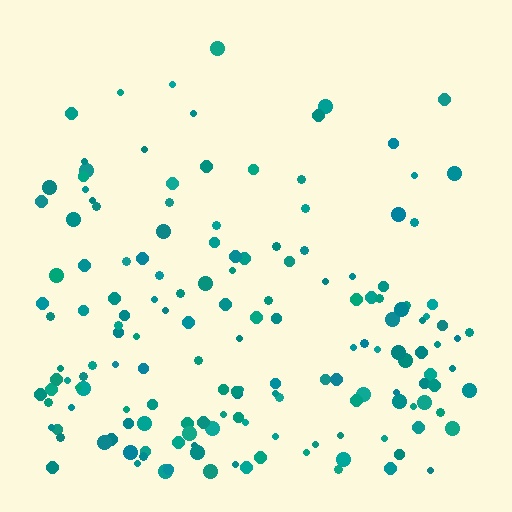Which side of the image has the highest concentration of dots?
The bottom.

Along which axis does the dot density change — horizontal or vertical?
Vertical.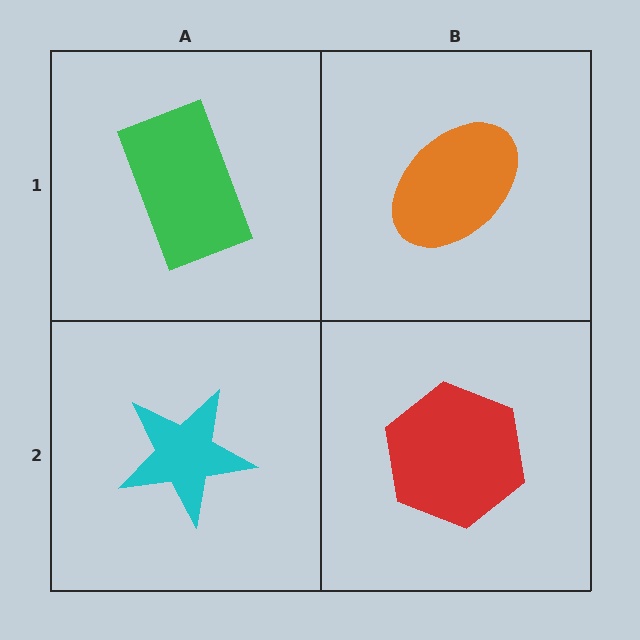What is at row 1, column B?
An orange ellipse.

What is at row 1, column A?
A green rectangle.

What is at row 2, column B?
A red hexagon.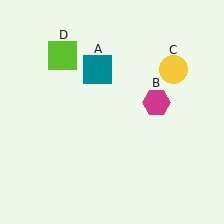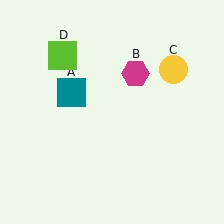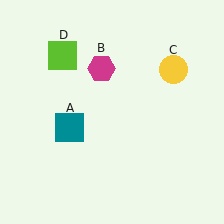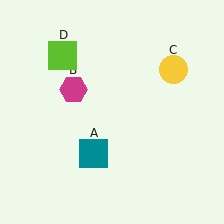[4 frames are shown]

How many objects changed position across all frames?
2 objects changed position: teal square (object A), magenta hexagon (object B).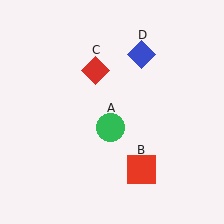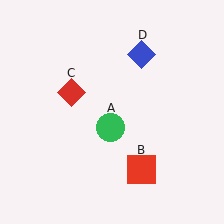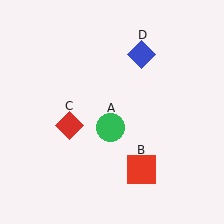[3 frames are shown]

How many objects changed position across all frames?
1 object changed position: red diamond (object C).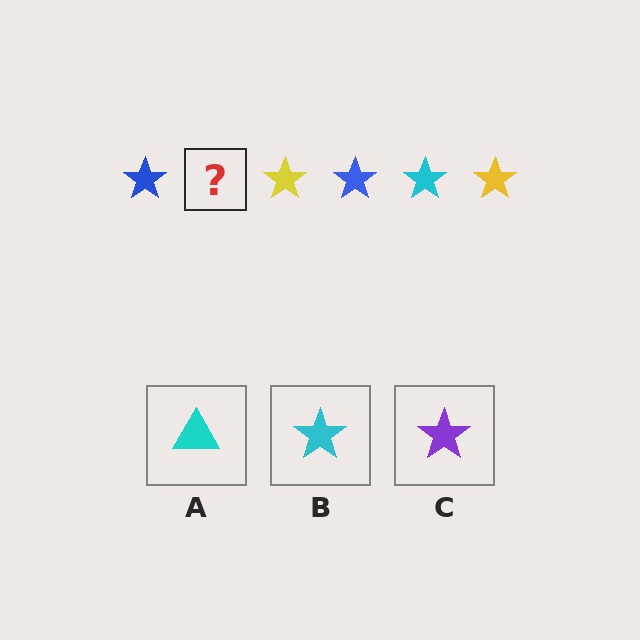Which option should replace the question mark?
Option B.